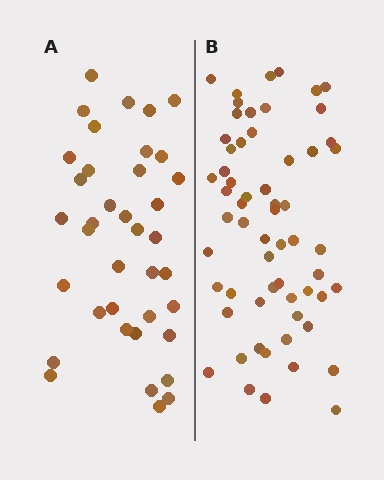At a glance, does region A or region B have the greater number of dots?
Region B (the right region) has more dots.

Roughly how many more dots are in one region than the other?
Region B has approximately 20 more dots than region A.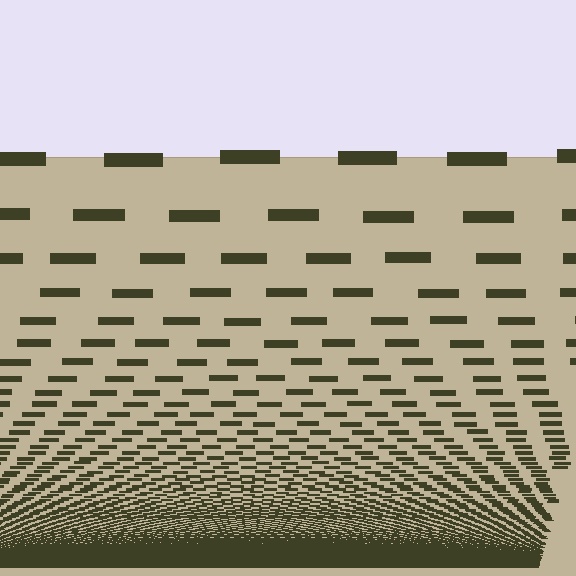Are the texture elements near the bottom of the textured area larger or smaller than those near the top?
Smaller. The gradient is inverted — elements near the bottom are smaller and denser.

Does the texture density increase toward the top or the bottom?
Density increases toward the bottom.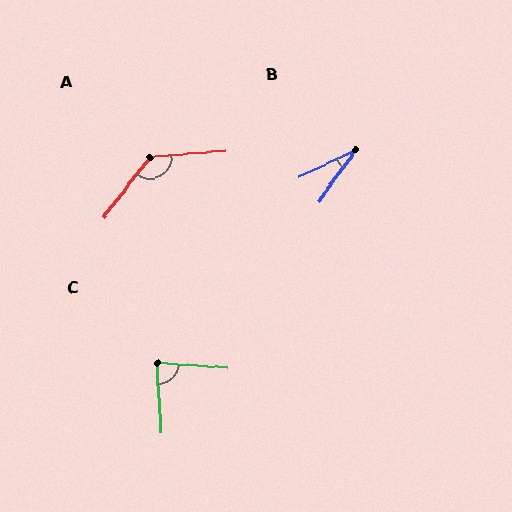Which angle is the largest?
A, at approximately 132 degrees.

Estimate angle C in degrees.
Approximately 83 degrees.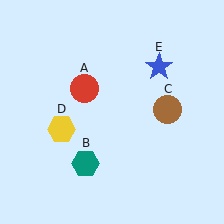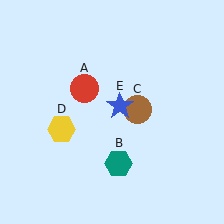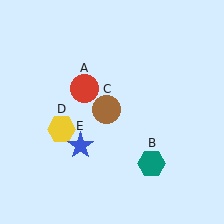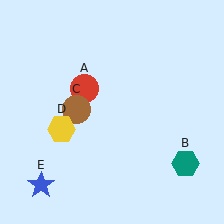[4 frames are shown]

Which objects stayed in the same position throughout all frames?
Red circle (object A) and yellow hexagon (object D) remained stationary.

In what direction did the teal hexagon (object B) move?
The teal hexagon (object B) moved right.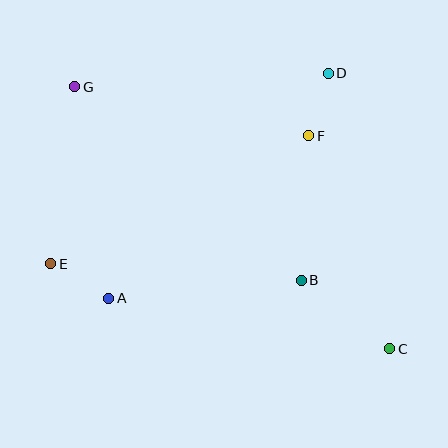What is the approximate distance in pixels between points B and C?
The distance between B and C is approximately 112 pixels.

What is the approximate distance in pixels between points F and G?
The distance between F and G is approximately 239 pixels.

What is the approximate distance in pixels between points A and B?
The distance between A and B is approximately 193 pixels.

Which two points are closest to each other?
Points D and F are closest to each other.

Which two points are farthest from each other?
Points C and G are farthest from each other.